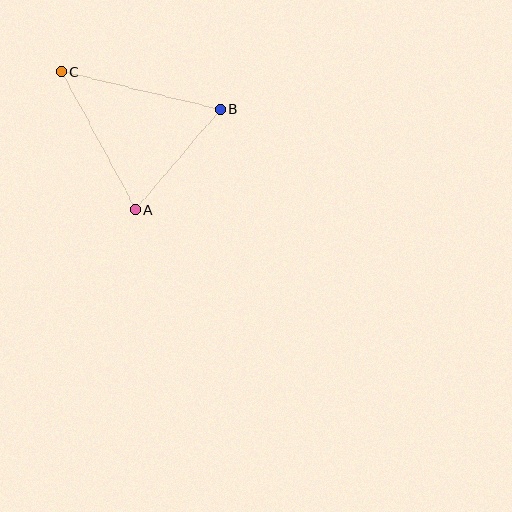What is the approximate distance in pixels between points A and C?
The distance between A and C is approximately 157 pixels.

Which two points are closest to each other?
Points A and B are closest to each other.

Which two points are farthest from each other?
Points B and C are farthest from each other.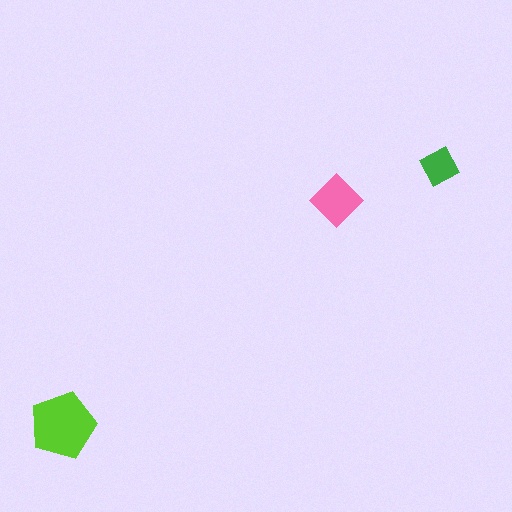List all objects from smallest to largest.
The green square, the pink diamond, the lime pentagon.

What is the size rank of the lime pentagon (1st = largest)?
1st.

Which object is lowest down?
The lime pentagon is bottommost.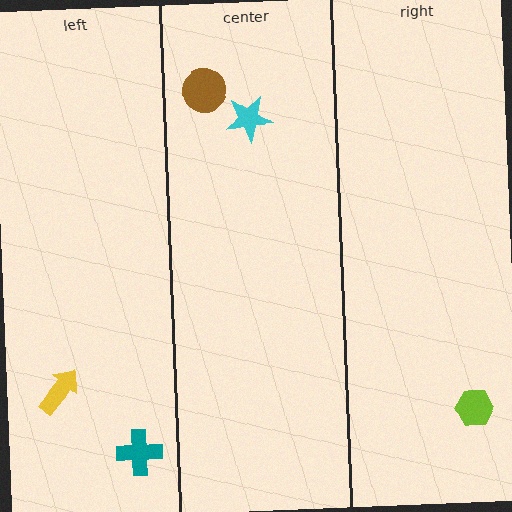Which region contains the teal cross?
The left region.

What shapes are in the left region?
The yellow arrow, the teal cross.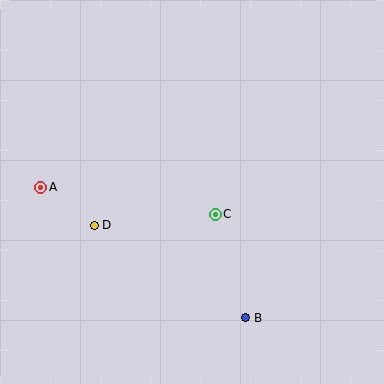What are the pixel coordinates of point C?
Point C is at (215, 214).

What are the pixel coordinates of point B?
Point B is at (246, 318).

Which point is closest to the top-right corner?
Point C is closest to the top-right corner.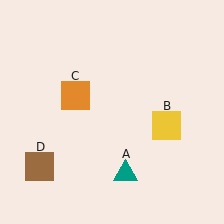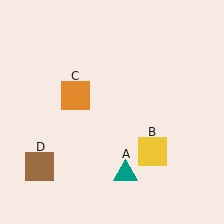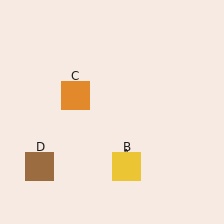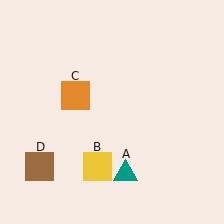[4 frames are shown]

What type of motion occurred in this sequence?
The yellow square (object B) rotated clockwise around the center of the scene.